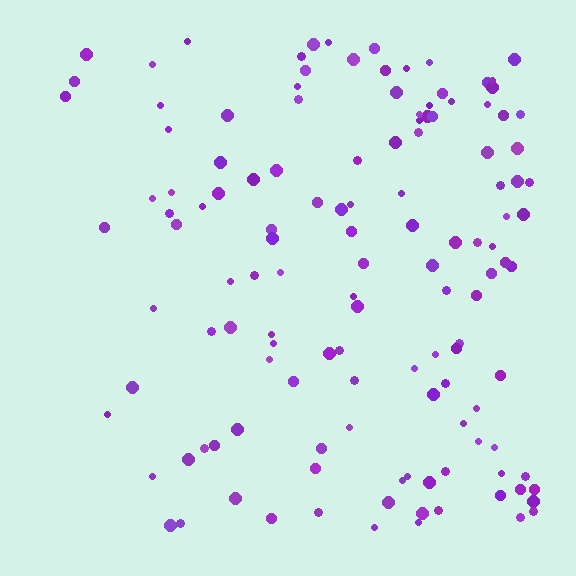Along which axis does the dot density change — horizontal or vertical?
Horizontal.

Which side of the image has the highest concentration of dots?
The right.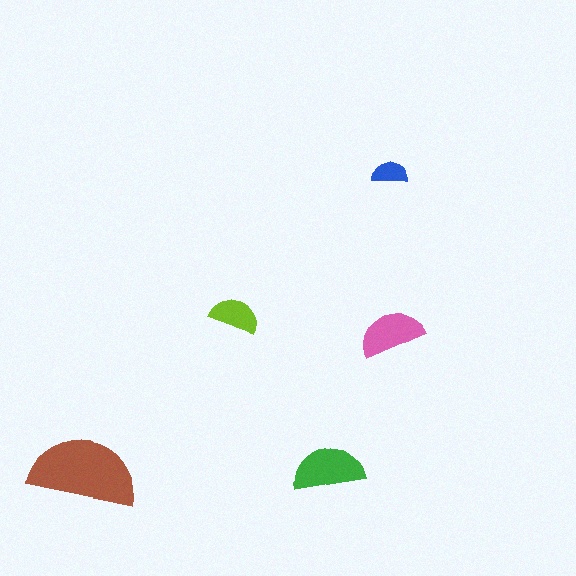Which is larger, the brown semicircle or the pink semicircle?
The brown one.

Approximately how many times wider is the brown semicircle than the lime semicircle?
About 2 times wider.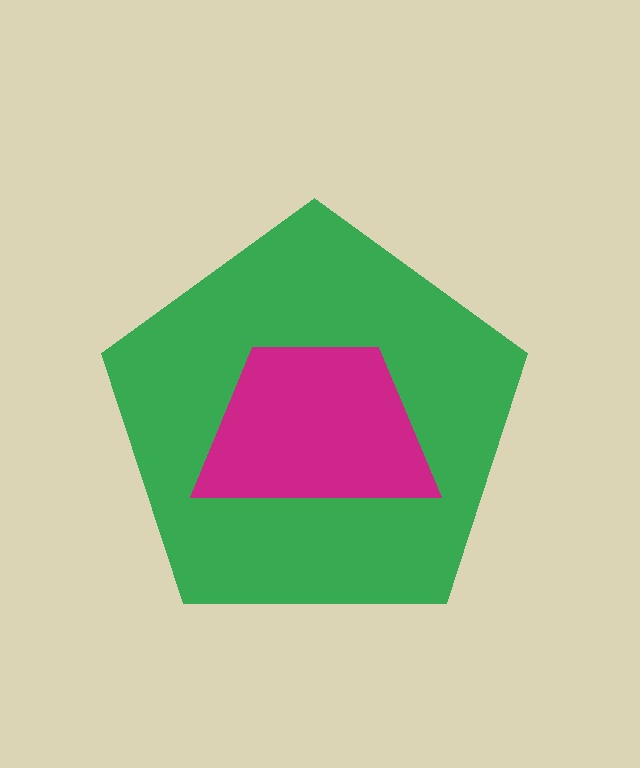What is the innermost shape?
The magenta trapezoid.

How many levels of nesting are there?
2.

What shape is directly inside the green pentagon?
The magenta trapezoid.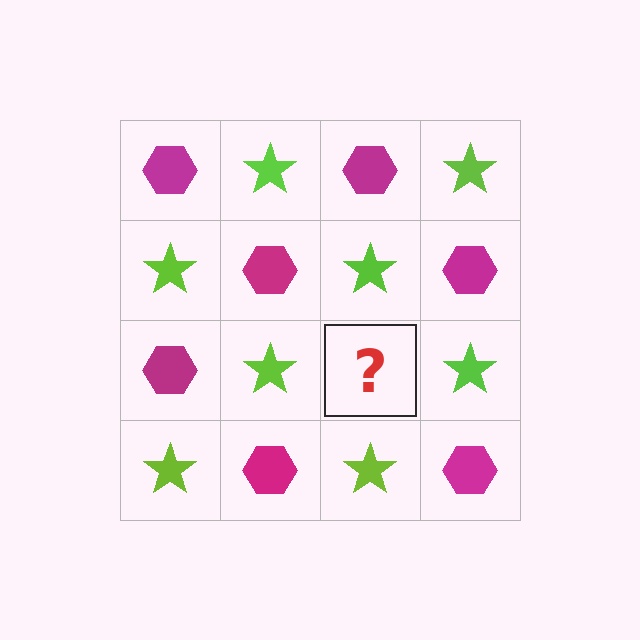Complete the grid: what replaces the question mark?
The question mark should be replaced with a magenta hexagon.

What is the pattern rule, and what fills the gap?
The rule is that it alternates magenta hexagon and lime star in a checkerboard pattern. The gap should be filled with a magenta hexagon.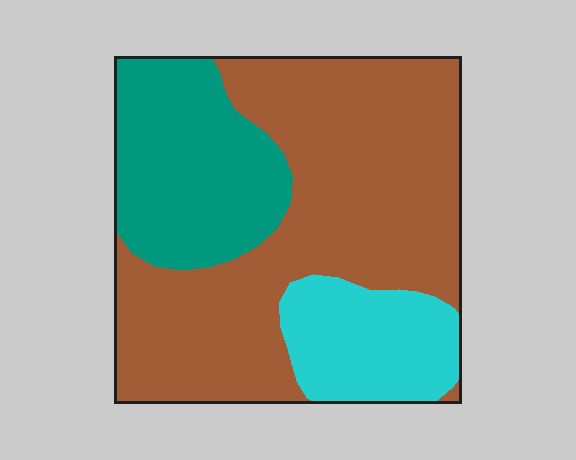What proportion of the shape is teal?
Teal covers roughly 25% of the shape.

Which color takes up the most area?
Brown, at roughly 60%.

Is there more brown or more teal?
Brown.